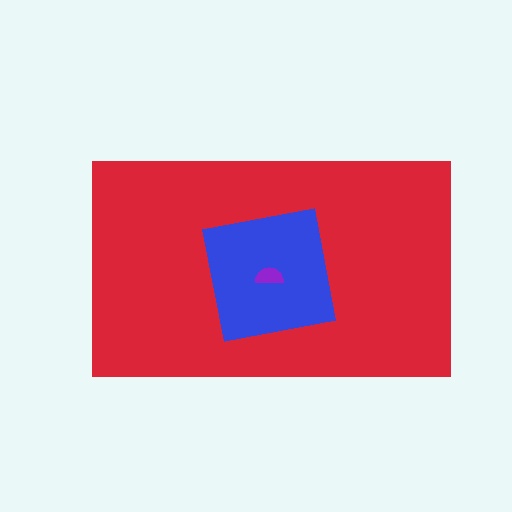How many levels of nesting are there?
3.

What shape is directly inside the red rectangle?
The blue square.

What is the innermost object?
The purple semicircle.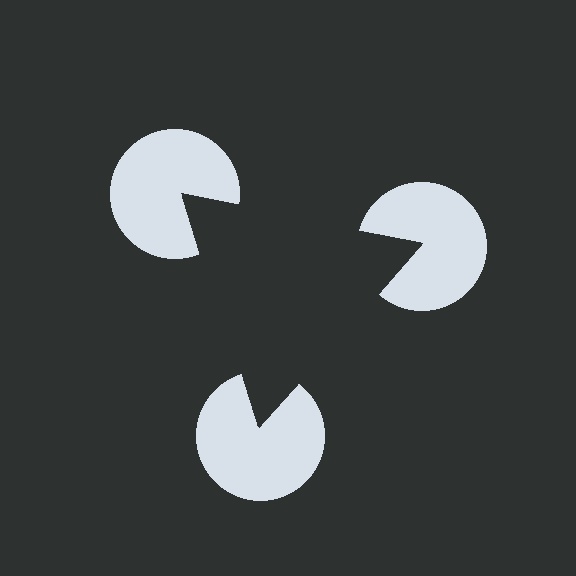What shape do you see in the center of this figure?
An illusory triangle — its edges are inferred from the aligned wedge cuts in the pac-man discs, not physically drawn.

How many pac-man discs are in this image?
There are 3 — one at each vertex of the illusory triangle.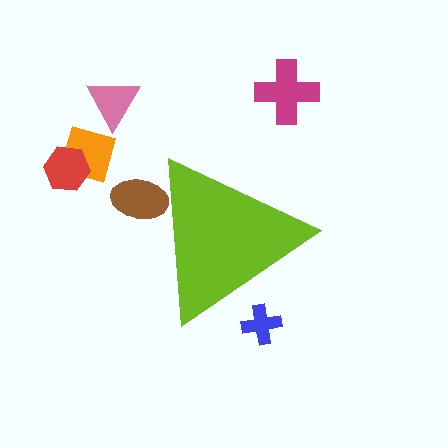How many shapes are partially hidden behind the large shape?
2 shapes are partially hidden.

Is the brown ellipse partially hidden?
Yes, the brown ellipse is partially hidden behind the lime triangle.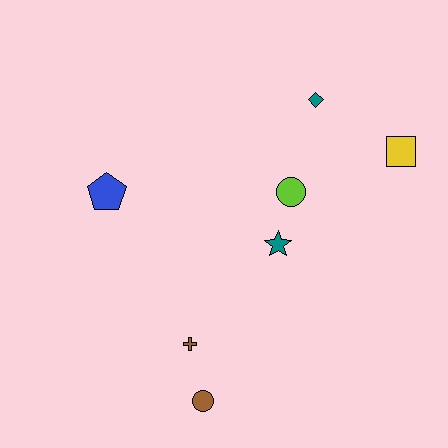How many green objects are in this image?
There are no green objects.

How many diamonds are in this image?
There is 1 diamond.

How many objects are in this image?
There are 7 objects.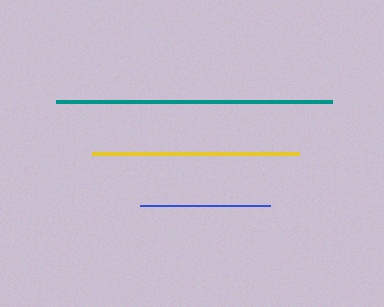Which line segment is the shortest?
The blue line is the shortest at approximately 129 pixels.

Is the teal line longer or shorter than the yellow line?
The teal line is longer than the yellow line.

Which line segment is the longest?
The teal line is the longest at approximately 276 pixels.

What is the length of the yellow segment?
The yellow segment is approximately 207 pixels long.